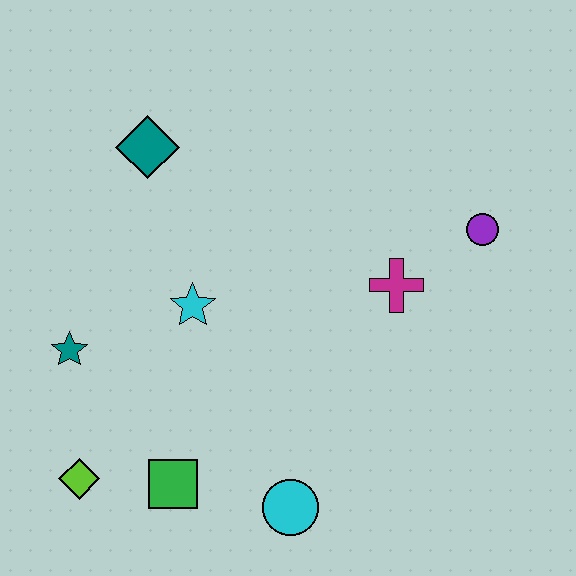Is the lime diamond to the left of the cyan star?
Yes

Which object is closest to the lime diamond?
The green square is closest to the lime diamond.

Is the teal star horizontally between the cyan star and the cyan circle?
No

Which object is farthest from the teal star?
The purple circle is farthest from the teal star.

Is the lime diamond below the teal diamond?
Yes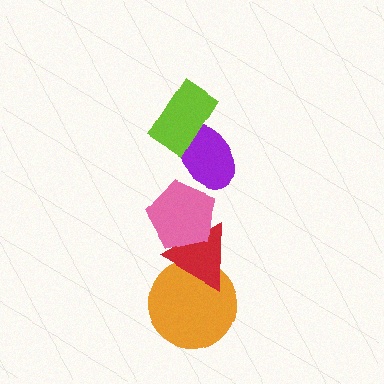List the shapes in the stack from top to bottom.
From top to bottom: the lime rectangle, the purple ellipse, the pink pentagon, the red triangle, the orange circle.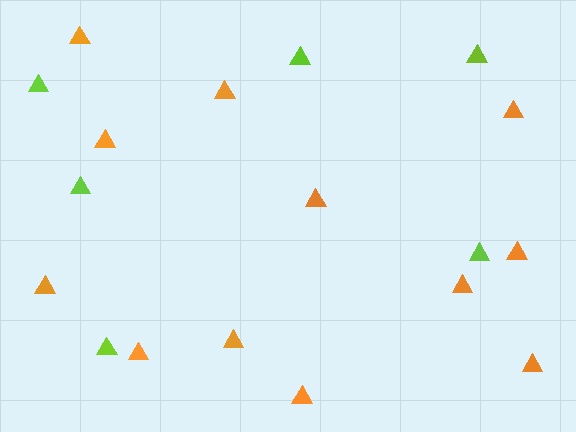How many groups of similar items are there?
There are 2 groups: one group of orange triangles (12) and one group of lime triangles (6).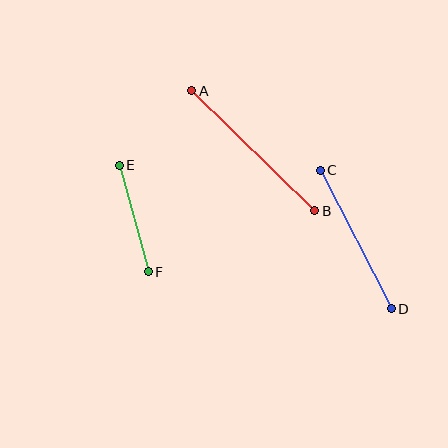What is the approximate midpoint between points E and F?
The midpoint is at approximately (134, 219) pixels.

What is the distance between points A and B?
The distance is approximately 172 pixels.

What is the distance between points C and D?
The distance is approximately 156 pixels.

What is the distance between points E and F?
The distance is approximately 110 pixels.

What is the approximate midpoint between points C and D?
The midpoint is at approximately (356, 240) pixels.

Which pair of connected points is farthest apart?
Points A and B are farthest apart.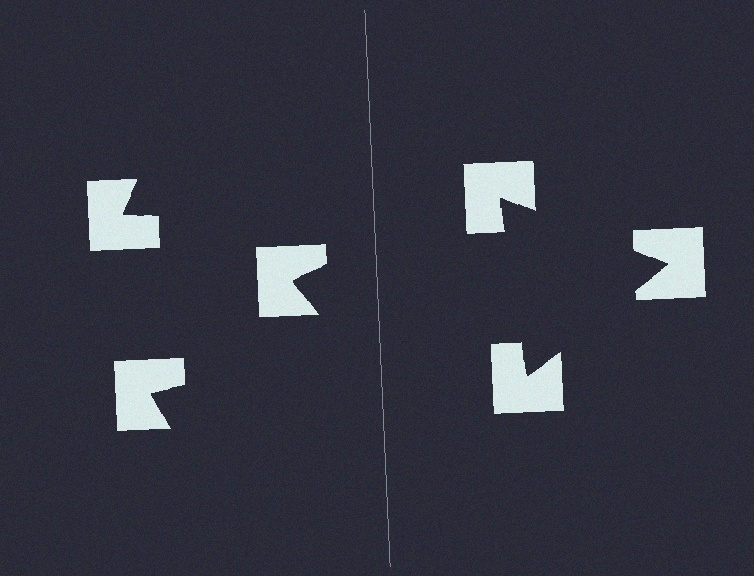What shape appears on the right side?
An illusory triangle.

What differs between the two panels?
The notched squares are positioned identically on both sides; only the wedge orientations differ. On the right they align to a triangle; on the left they are misaligned.